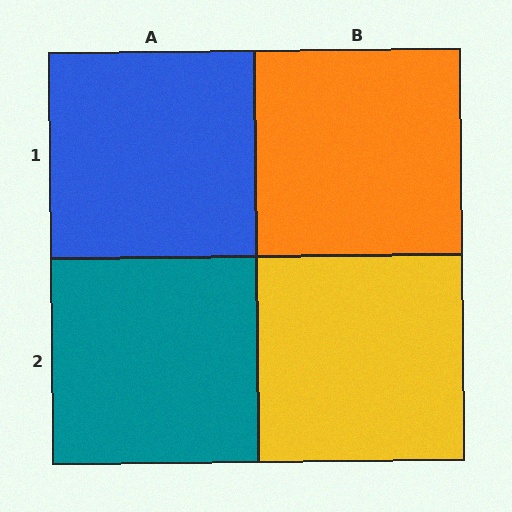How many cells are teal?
1 cell is teal.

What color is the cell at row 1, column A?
Blue.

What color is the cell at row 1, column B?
Orange.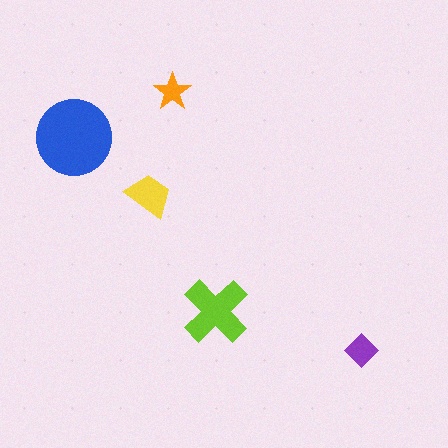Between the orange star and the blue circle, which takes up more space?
The blue circle.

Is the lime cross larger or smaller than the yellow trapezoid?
Larger.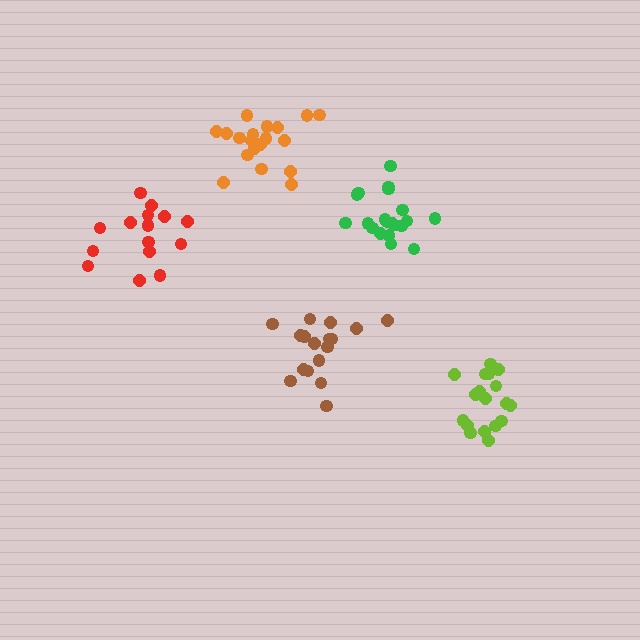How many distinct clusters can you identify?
There are 5 distinct clusters.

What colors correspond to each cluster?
The clusters are colored: lime, green, red, orange, brown.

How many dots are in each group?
Group 1: 18 dots, Group 2: 20 dots, Group 3: 15 dots, Group 4: 19 dots, Group 5: 17 dots (89 total).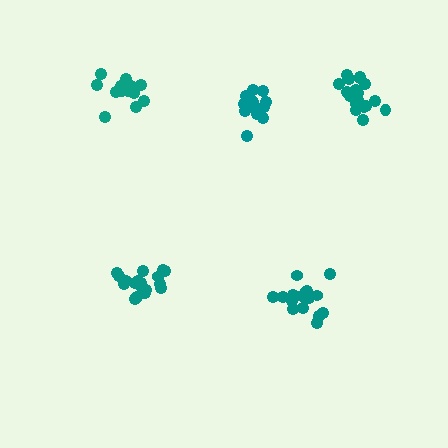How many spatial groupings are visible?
There are 5 spatial groupings.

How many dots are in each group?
Group 1: 19 dots, Group 2: 13 dots, Group 3: 18 dots, Group 4: 18 dots, Group 5: 18 dots (86 total).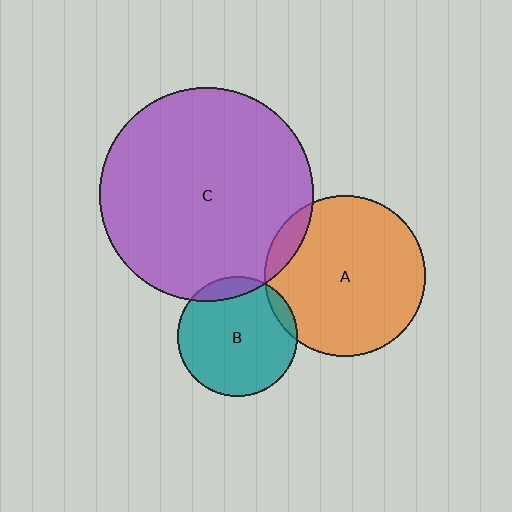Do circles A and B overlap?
Yes.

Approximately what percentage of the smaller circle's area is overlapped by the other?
Approximately 5%.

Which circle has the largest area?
Circle C (purple).